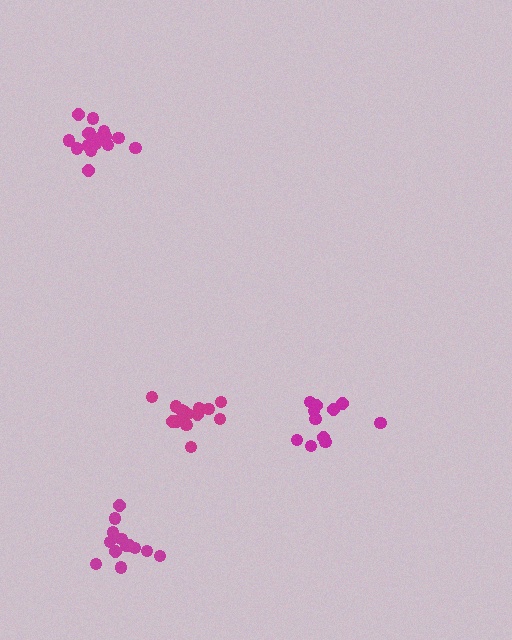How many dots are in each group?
Group 1: 11 dots, Group 2: 15 dots, Group 3: 16 dots, Group 4: 13 dots (55 total).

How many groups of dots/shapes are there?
There are 4 groups.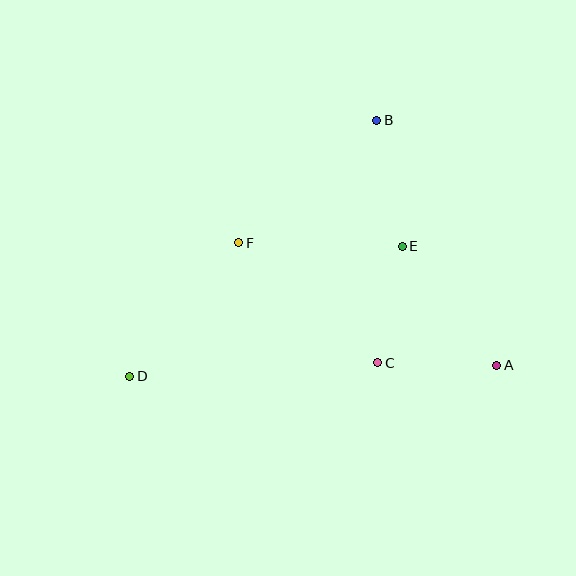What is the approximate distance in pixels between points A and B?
The distance between A and B is approximately 273 pixels.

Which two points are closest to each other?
Points C and E are closest to each other.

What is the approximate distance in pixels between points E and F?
The distance between E and F is approximately 164 pixels.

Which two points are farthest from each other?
Points A and D are farthest from each other.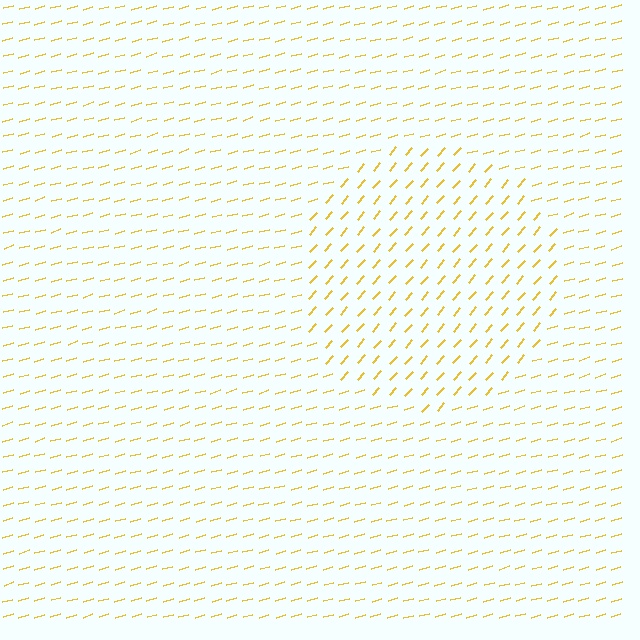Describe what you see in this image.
The image is filled with small yellow line segments. A circle region in the image has lines oriented differently from the surrounding lines, creating a visible texture boundary.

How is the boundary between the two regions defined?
The boundary is defined purely by a change in line orientation (approximately 33 degrees difference). All lines are the same color and thickness.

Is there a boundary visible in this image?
Yes, there is a texture boundary formed by a change in line orientation.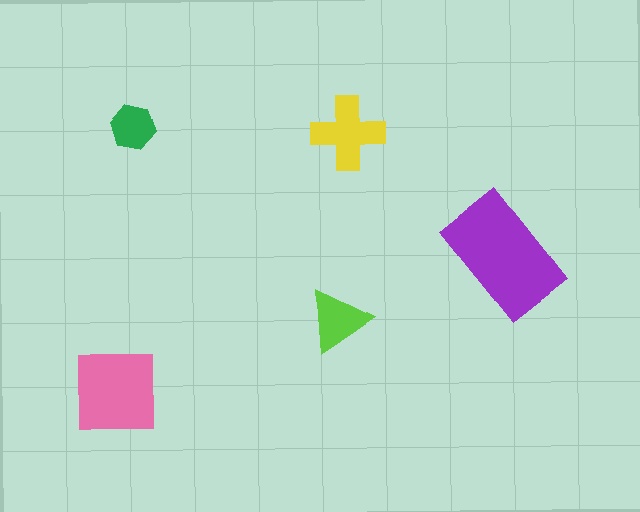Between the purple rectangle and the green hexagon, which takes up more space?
The purple rectangle.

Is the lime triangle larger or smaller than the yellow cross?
Smaller.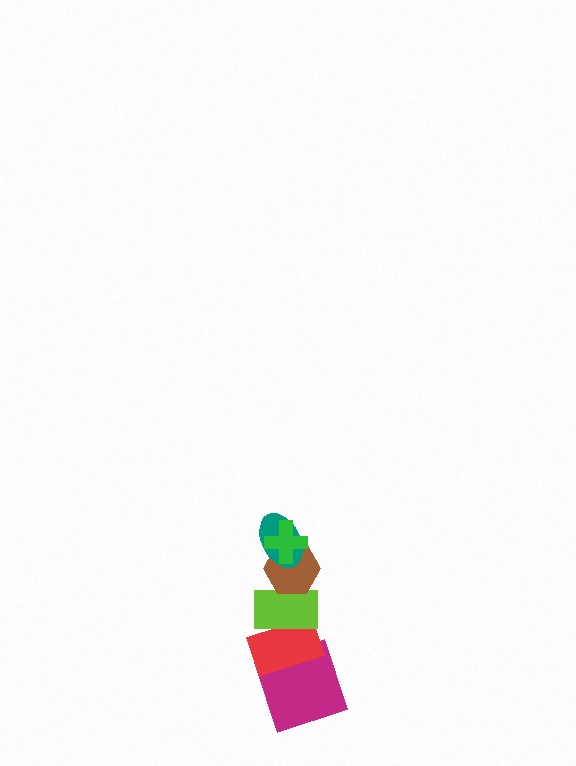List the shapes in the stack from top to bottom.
From top to bottom: the green cross, the teal ellipse, the brown hexagon, the lime rectangle, the red rectangle, the magenta square.